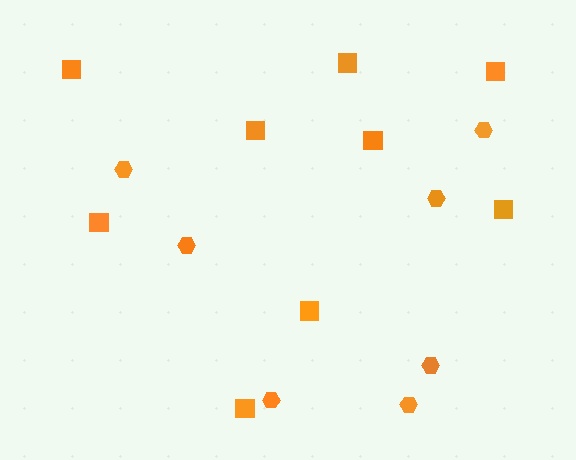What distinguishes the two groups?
There are 2 groups: one group of squares (9) and one group of hexagons (7).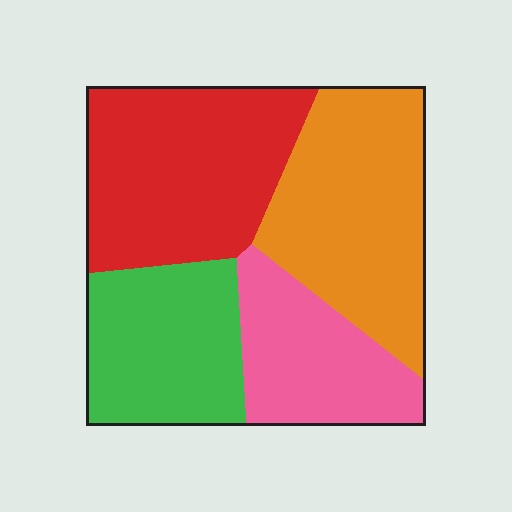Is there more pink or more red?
Red.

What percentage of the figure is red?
Red takes up about one third (1/3) of the figure.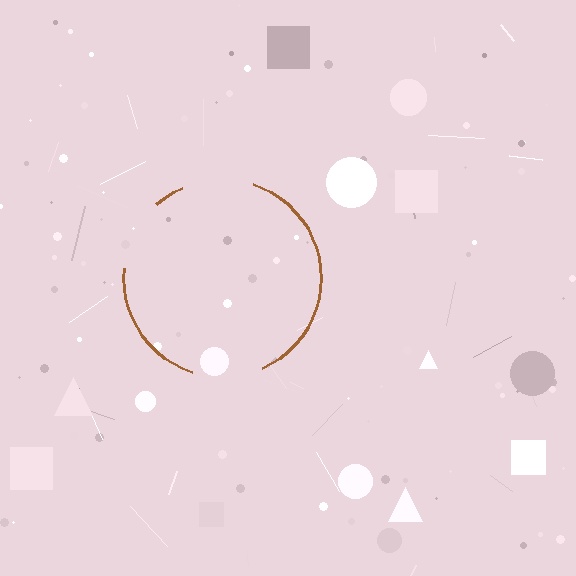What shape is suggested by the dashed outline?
The dashed outline suggests a circle.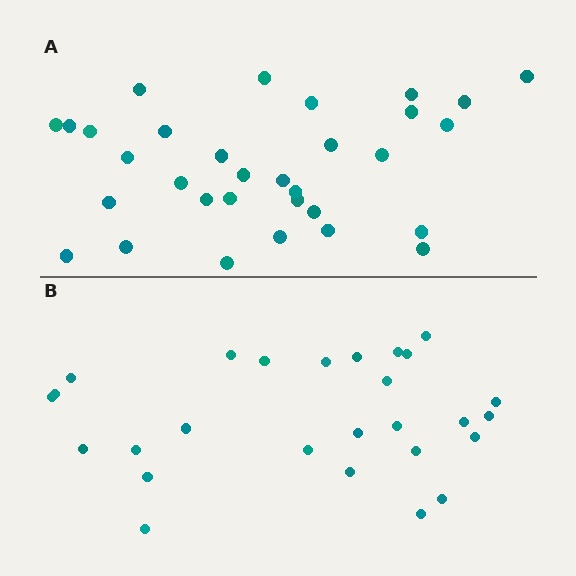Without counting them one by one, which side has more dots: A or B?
Region A (the top region) has more dots.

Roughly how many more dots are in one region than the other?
Region A has about 5 more dots than region B.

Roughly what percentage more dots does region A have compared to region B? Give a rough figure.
About 20% more.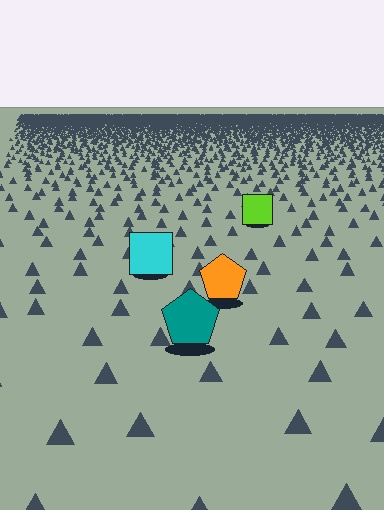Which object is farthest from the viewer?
The lime square is farthest from the viewer. It appears smaller and the ground texture around it is denser.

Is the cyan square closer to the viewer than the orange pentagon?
No. The orange pentagon is closer — you can tell from the texture gradient: the ground texture is coarser near it.